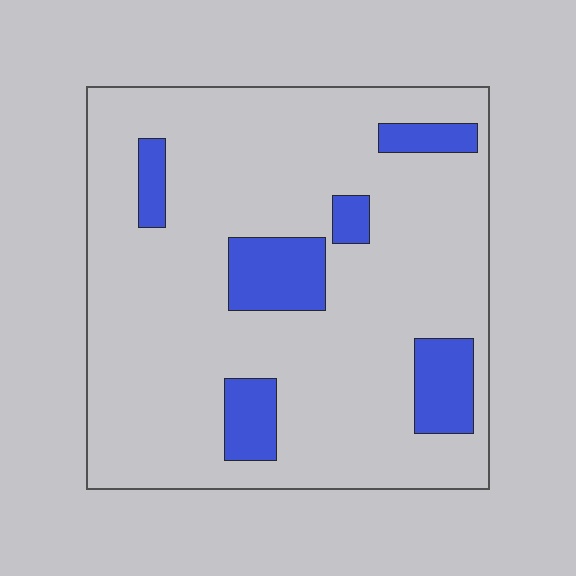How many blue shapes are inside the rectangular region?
6.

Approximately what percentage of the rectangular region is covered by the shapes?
Approximately 15%.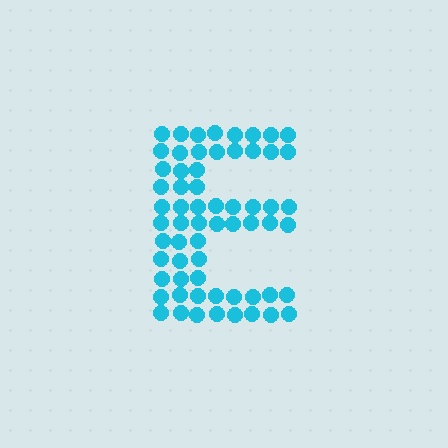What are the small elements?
The small elements are circles.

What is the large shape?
The large shape is the letter E.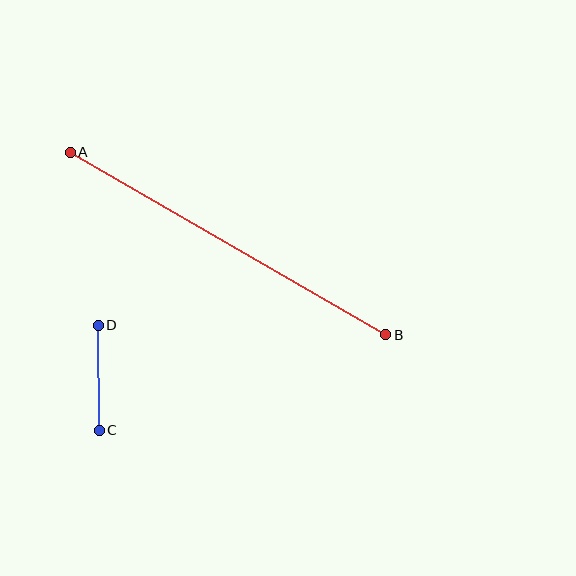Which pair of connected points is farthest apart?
Points A and B are farthest apart.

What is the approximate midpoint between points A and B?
The midpoint is at approximately (228, 244) pixels.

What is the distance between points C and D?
The distance is approximately 105 pixels.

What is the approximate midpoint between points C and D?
The midpoint is at approximately (99, 378) pixels.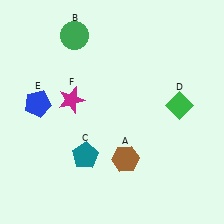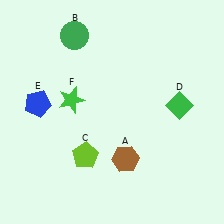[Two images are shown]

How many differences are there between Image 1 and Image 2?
There are 2 differences between the two images.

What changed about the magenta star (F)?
In Image 1, F is magenta. In Image 2, it changed to green.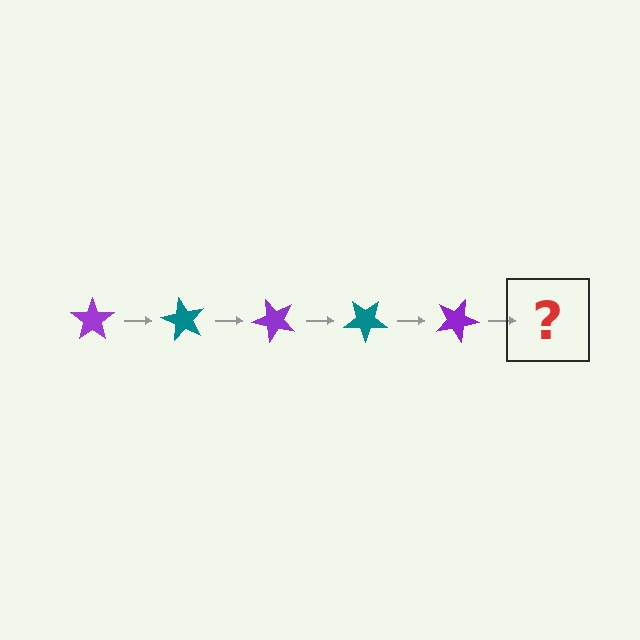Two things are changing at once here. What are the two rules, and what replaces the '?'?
The two rules are that it rotates 60 degrees each step and the color cycles through purple and teal. The '?' should be a teal star, rotated 300 degrees from the start.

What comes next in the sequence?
The next element should be a teal star, rotated 300 degrees from the start.